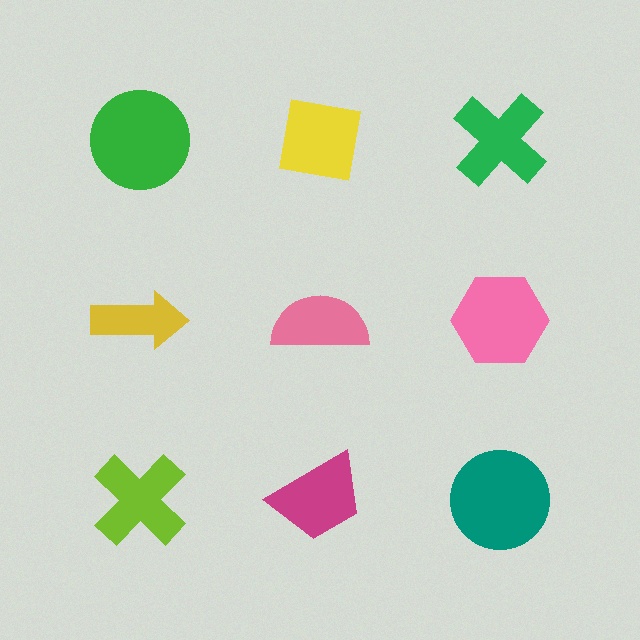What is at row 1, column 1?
A green circle.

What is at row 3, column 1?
A lime cross.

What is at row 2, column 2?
A pink semicircle.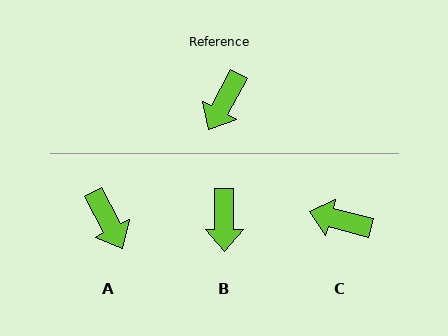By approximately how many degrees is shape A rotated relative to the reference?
Approximately 57 degrees counter-clockwise.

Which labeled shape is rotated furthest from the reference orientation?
C, about 76 degrees away.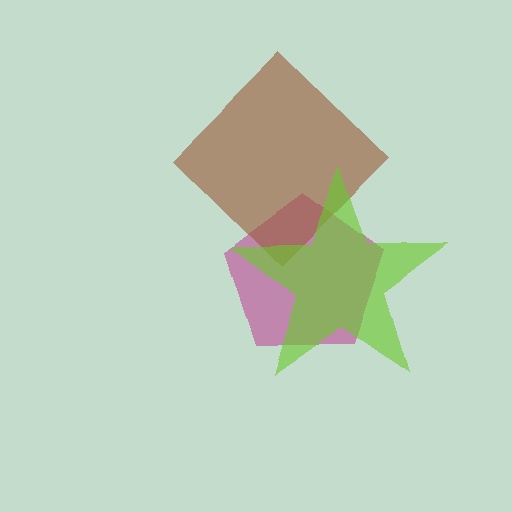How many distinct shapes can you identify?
There are 3 distinct shapes: a magenta pentagon, a brown diamond, a lime star.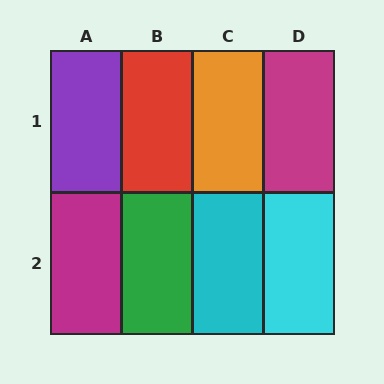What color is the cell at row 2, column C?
Cyan.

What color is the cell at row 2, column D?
Cyan.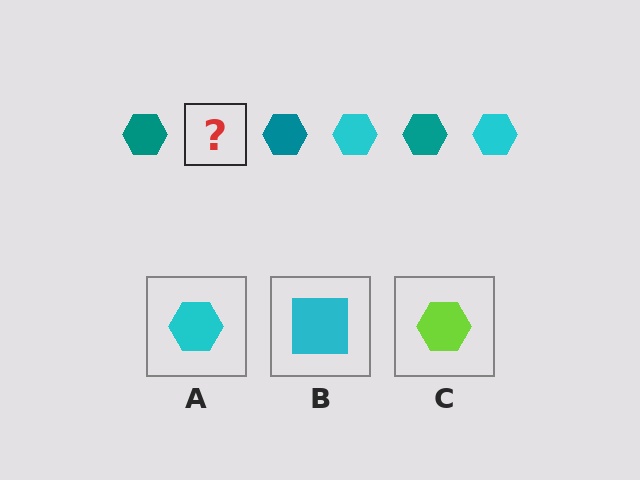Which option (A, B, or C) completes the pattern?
A.